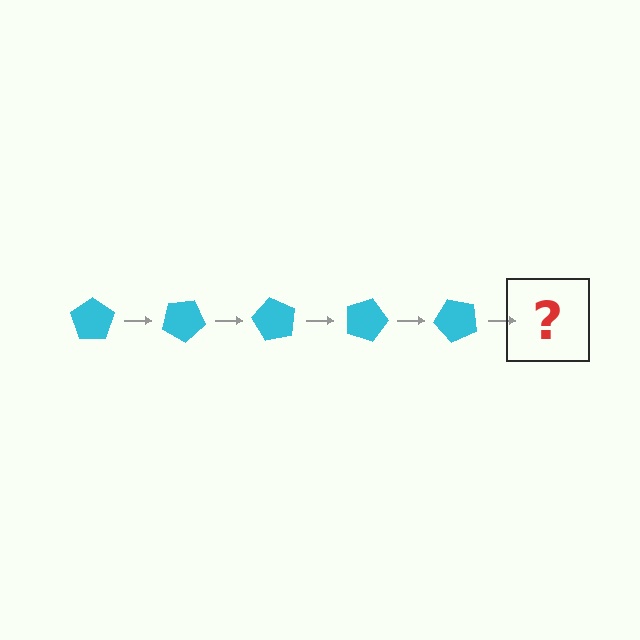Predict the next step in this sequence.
The next step is a cyan pentagon rotated 150 degrees.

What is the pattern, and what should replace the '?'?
The pattern is that the pentagon rotates 30 degrees each step. The '?' should be a cyan pentagon rotated 150 degrees.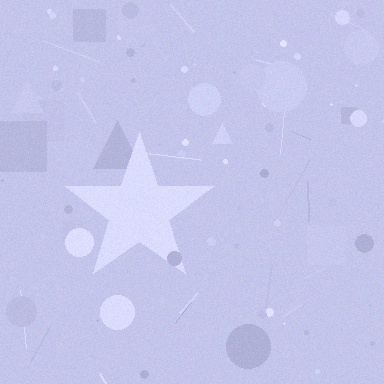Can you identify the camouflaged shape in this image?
The camouflaged shape is a star.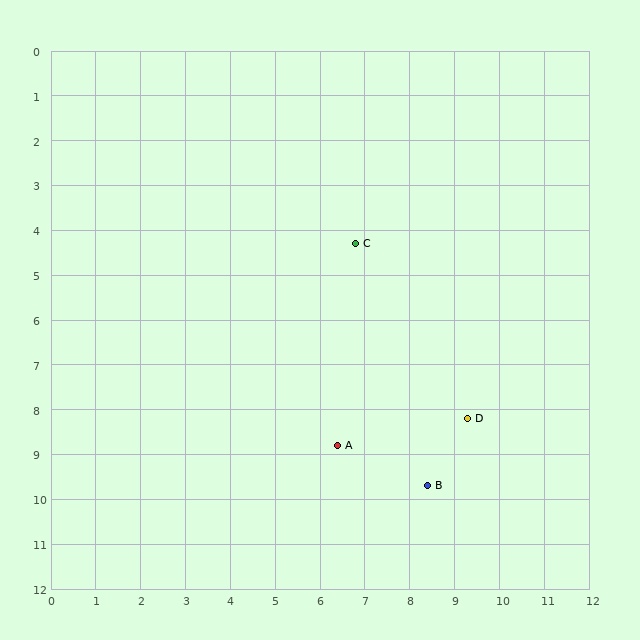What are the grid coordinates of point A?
Point A is at approximately (6.4, 8.8).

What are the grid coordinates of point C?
Point C is at approximately (6.8, 4.3).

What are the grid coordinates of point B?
Point B is at approximately (8.4, 9.7).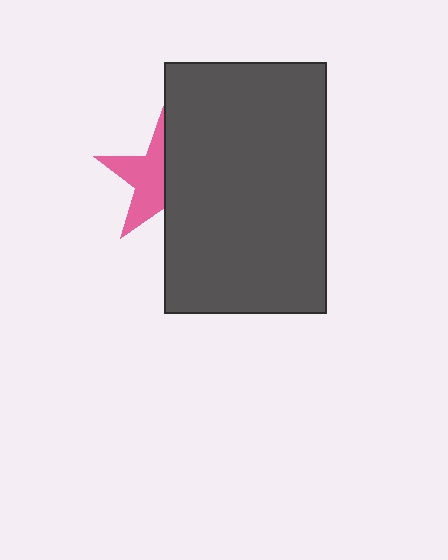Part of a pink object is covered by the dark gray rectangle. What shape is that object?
It is a star.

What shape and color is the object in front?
The object in front is a dark gray rectangle.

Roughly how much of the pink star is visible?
About half of it is visible (roughly 50%).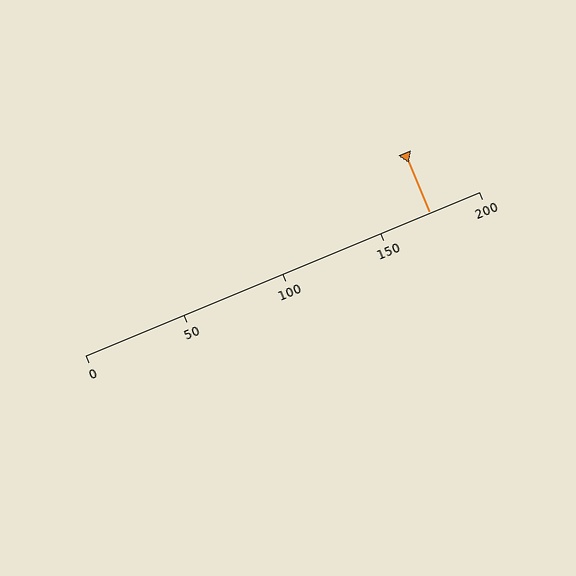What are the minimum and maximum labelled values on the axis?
The axis runs from 0 to 200.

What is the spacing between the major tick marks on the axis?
The major ticks are spaced 50 apart.